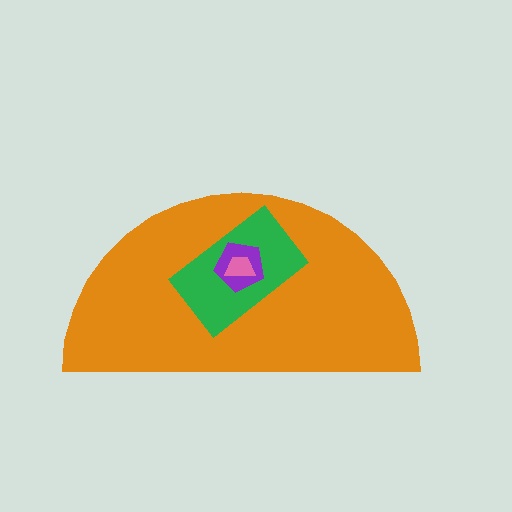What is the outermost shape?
The orange semicircle.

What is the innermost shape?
The pink trapezoid.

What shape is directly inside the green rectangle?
The purple pentagon.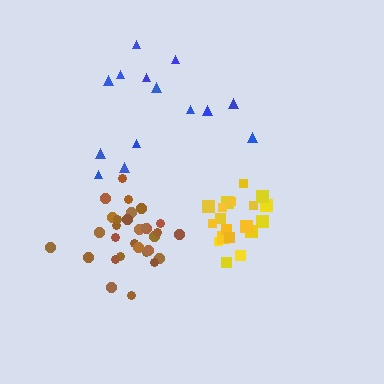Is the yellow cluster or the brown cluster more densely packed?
Brown.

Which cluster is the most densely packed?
Brown.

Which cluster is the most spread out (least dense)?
Blue.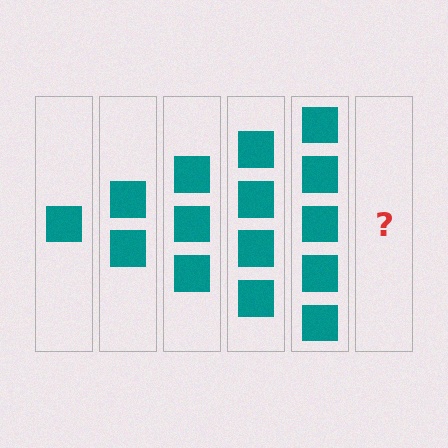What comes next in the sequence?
The next element should be 6 squares.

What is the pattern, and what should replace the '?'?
The pattern is that each step adds one more square. The '?' should be 6 squares.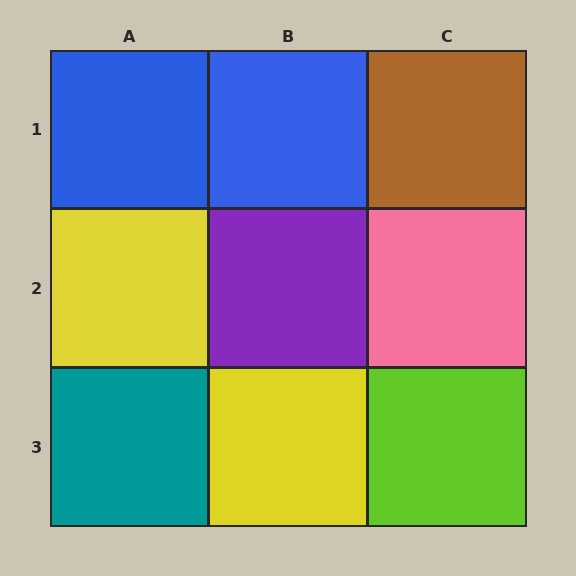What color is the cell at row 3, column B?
Yellow.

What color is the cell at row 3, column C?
Lime.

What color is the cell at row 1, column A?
Blue.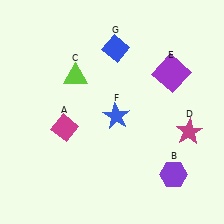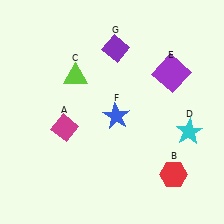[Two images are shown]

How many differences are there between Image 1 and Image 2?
There are 3 differences between the two images.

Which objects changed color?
B changed from purple to red. D changed from magenta to cyan. G changed from blue to purple.